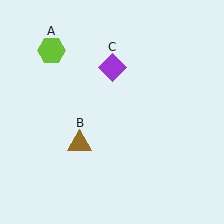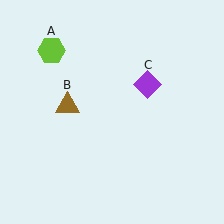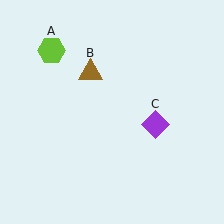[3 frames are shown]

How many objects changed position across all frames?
2 objects changed position: brown triangle (object B), purple diamond (object C).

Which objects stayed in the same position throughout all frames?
Lime hexagon (object A) remained stationary.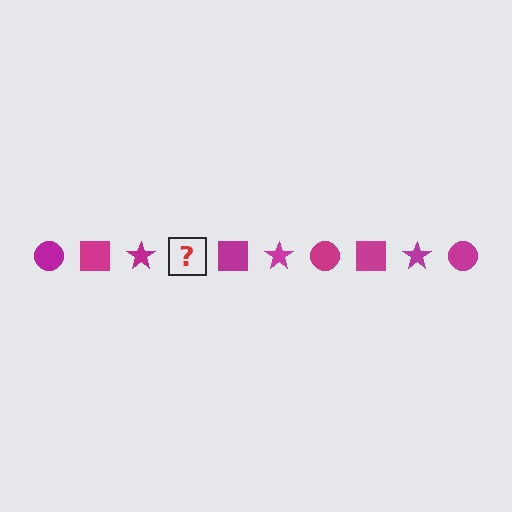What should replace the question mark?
The question mark should be replaced with a magenta circle.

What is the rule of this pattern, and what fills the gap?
The rule is that the pattern cycles through circle, square, star shapes in magenta. The gap should be filled with a magenta circle.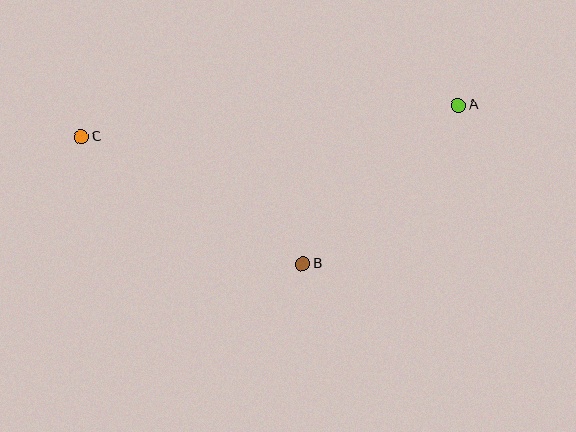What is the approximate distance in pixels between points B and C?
The distance between B and C is approximately 255 pixels.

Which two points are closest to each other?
Points A and B are closest to each other.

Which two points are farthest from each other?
Points A and C are farthest from each other.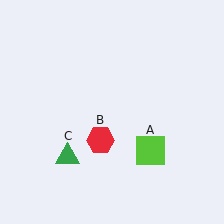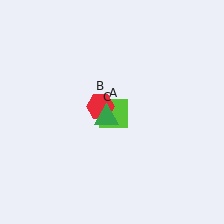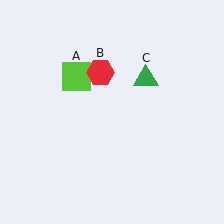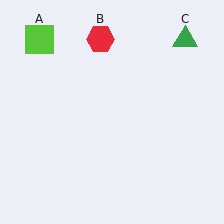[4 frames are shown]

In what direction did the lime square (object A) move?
The lime square (object A) moved up and to the left.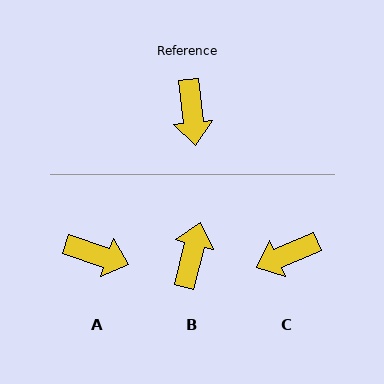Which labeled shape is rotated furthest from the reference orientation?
B, about 159 degrees away.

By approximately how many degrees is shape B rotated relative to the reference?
Approximately 159 degrees counter-clockwise.